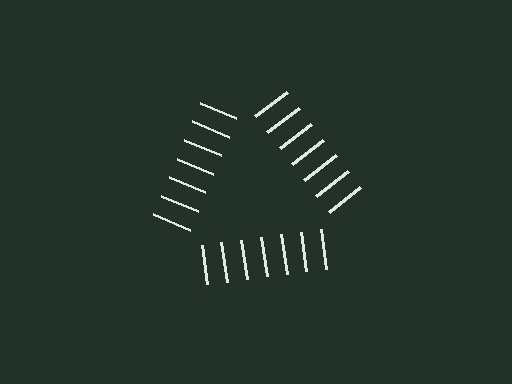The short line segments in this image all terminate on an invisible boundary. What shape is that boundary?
An illusory triangle — the line segments terminate on its edges but no continuous stroke is drawn.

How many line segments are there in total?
21 — 7 along each of the 3 edges.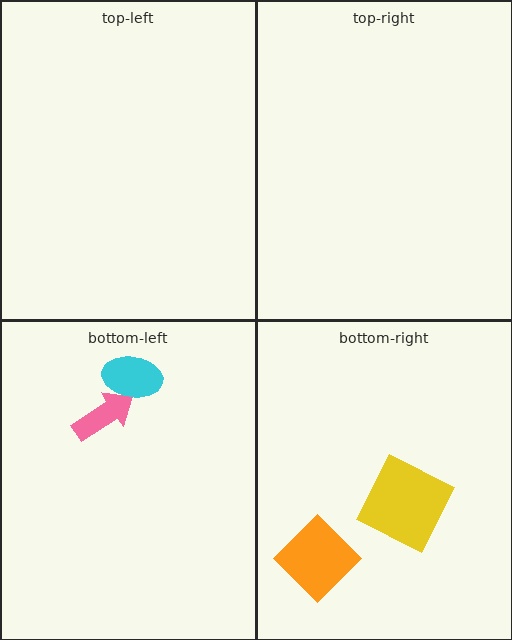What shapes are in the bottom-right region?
The orange diamond, the yellow square.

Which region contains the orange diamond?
The bottom-right region.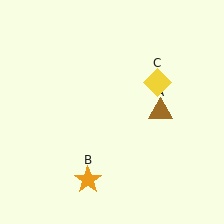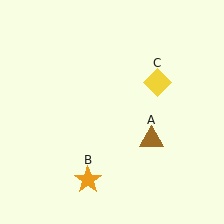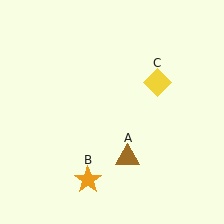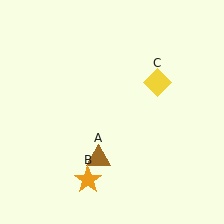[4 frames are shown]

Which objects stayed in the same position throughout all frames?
Orange star (object B) and yellow diamond (object C) remained stationary.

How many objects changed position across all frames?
1 object changed position: brown triangle (object A).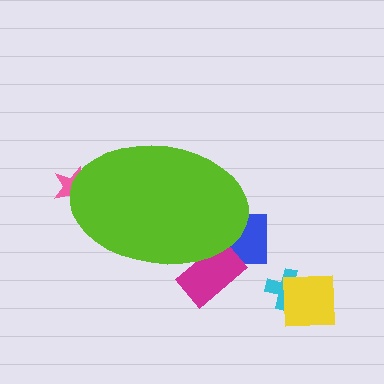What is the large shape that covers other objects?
A lime ellipse.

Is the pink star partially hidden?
Yes, the pink star is partially hidden behind the lime ellipse.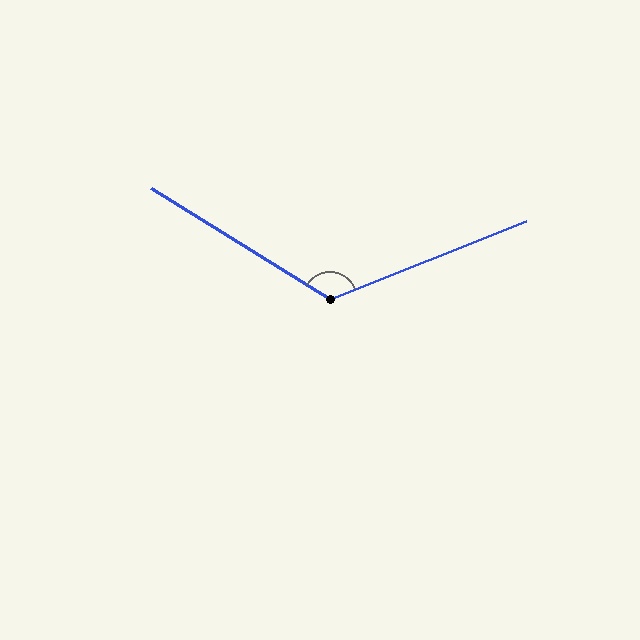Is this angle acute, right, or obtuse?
It is obtuse.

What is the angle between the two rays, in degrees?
Approximately 126 degrees.